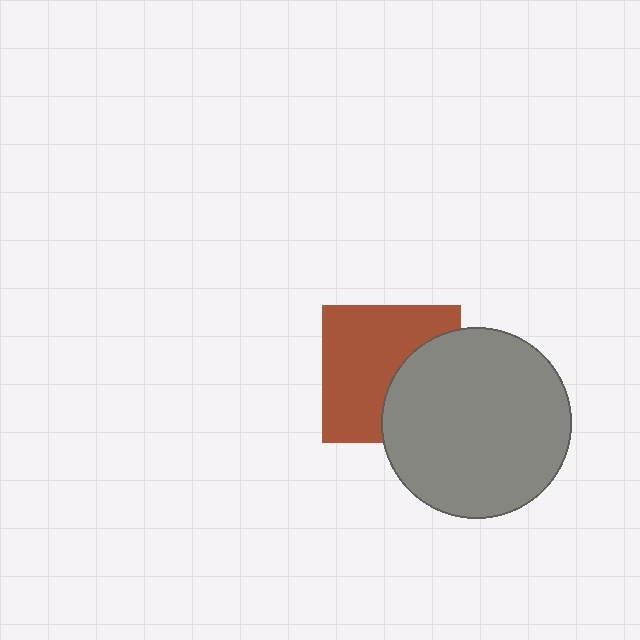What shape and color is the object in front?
The object in front is a gray circle.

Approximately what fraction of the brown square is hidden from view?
Roughly 38% of the brown square is hidden behind the gray circle.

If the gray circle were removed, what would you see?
You would see the complete brown square.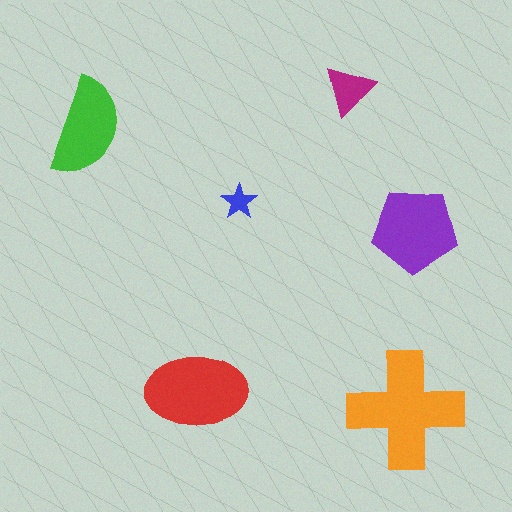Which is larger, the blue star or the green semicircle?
The green semicircle.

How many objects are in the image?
There are 6 objects in the image.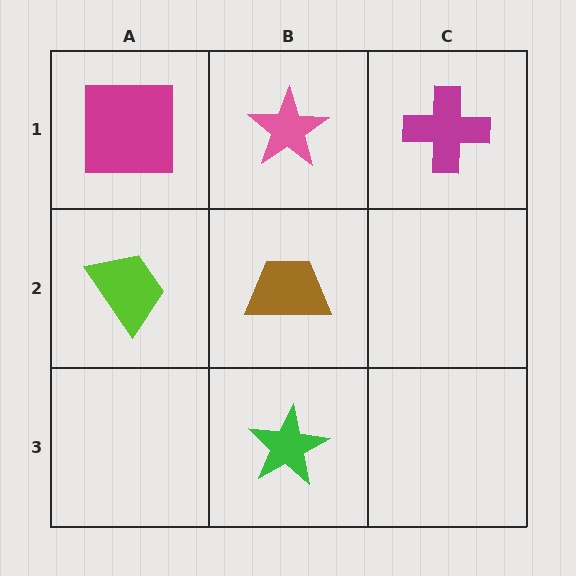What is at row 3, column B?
A green star.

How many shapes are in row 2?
2 shapes.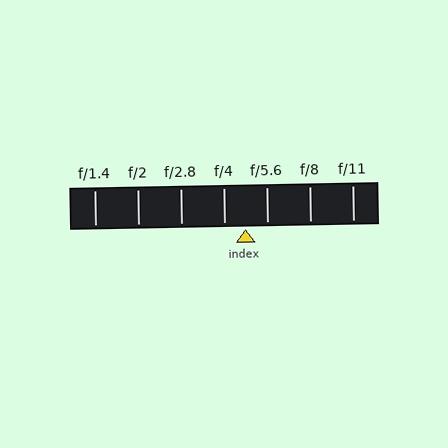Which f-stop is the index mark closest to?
The index mark is closest to f/5.6.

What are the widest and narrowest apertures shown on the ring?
The widest aperture shown is f/1.4 and the narrowest is f/11.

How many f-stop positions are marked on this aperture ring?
There are 7 f-stop positions marked.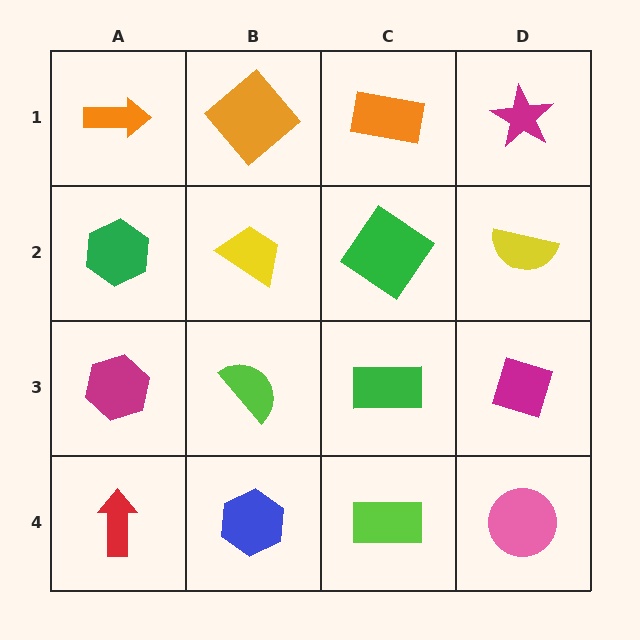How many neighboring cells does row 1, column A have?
2.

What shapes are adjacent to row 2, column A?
An orange arrow (row 1, column A), a magenta hexagon (row 3, column A), a yellow trapezoid (row 2, column B).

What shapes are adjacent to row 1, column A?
A green hexagon (row 2, column A), an orange diamond (row 1, column B).